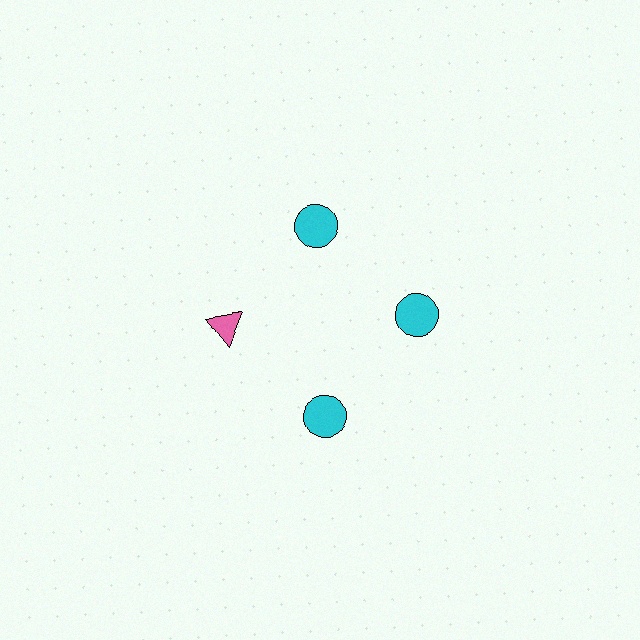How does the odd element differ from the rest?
It differs in both color (pink instead of cyan) and shape (triangle instead of circle).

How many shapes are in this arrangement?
There are 4 shapes arranged in a ring pattern.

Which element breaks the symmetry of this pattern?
The pink triangle at roughly the 9 o'clock position breaks the symmetry. All other shapes are cyan circles.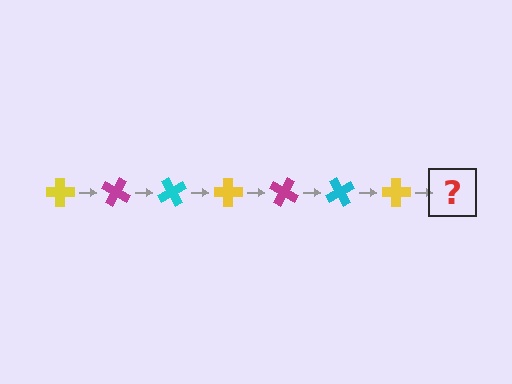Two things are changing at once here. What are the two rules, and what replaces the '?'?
The two rules are that it rotates 30 degrees each step and the color cycles through yellow, magenta, and cyan. The '?' should be a magenta cross, rotated 210 degrees from the start.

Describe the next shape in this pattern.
It should be a magenta cross, rotated 210 degrees from the start.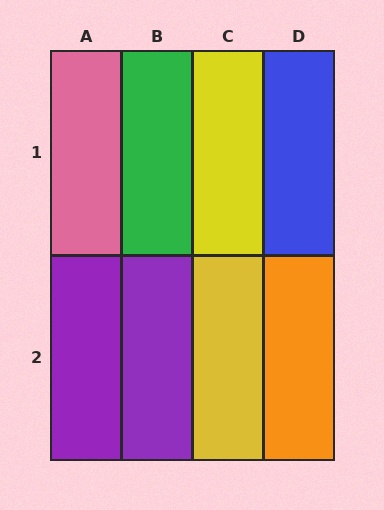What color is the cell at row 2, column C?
Yellow.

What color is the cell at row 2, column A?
Purple.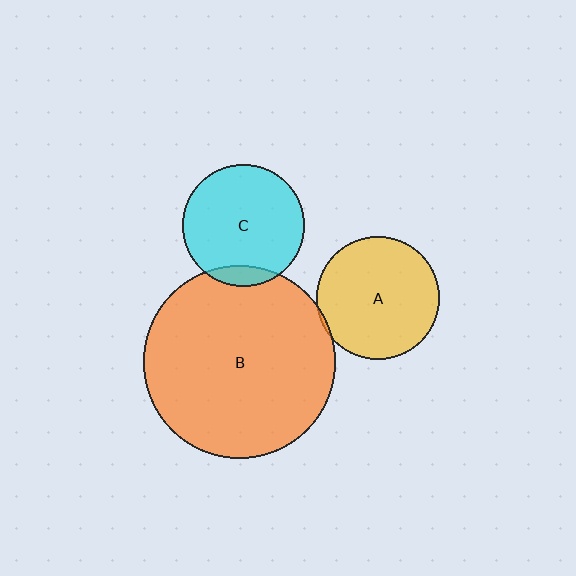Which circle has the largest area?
Circle B (orange).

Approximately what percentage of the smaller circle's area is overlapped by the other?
Approximately 5%.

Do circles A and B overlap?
Yes.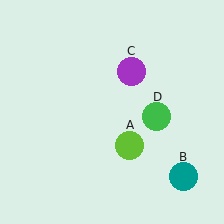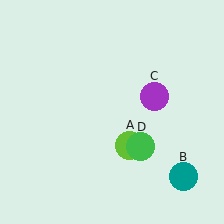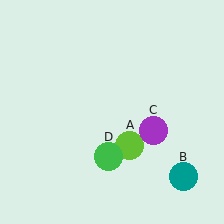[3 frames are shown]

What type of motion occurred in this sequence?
The purple circle (object C), green circle (object D) rotated clockwise around the center of the scene.